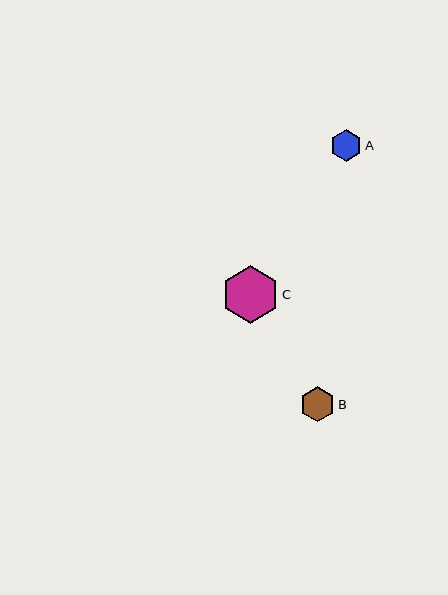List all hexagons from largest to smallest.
From largest to smallest: C, B, A.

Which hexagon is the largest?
Hexagon C is the largest with a size of approximately 58 pixels.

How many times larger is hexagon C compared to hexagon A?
Hexagon C is approximately 1.8 times the size of hexagon A.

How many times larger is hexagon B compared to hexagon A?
Hexagon B is approximately 1.1 times the size of hexagon A.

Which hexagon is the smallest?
Hexagon A is the smallest with a size of approximately 31 pixels.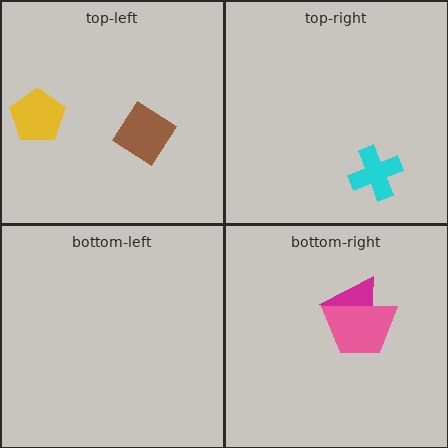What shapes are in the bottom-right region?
The magenta triangle, the pink trapezoid.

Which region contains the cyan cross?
The top-right region.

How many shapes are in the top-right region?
1.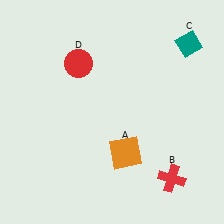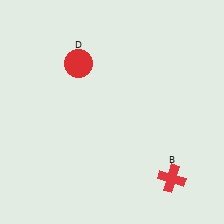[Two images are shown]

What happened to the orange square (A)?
The orange square (A) was removed in Image 2. It was in the bottom-right area of Image 1.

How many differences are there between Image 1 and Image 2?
There are 2 differences between the two images.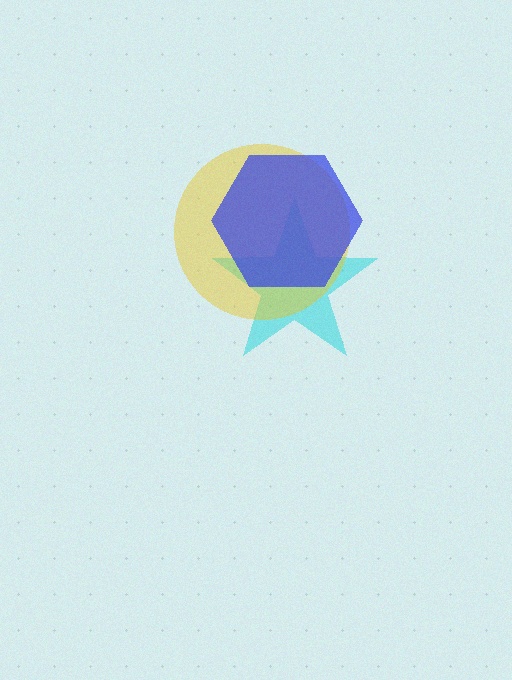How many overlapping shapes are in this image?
There are 3 overlapping shapes in the image.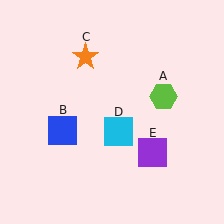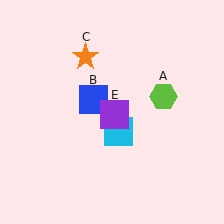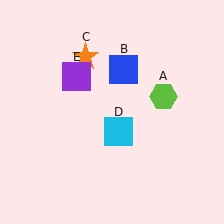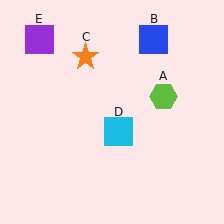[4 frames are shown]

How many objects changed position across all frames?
2 objects changed position: blue square (object B), purple square (object E).